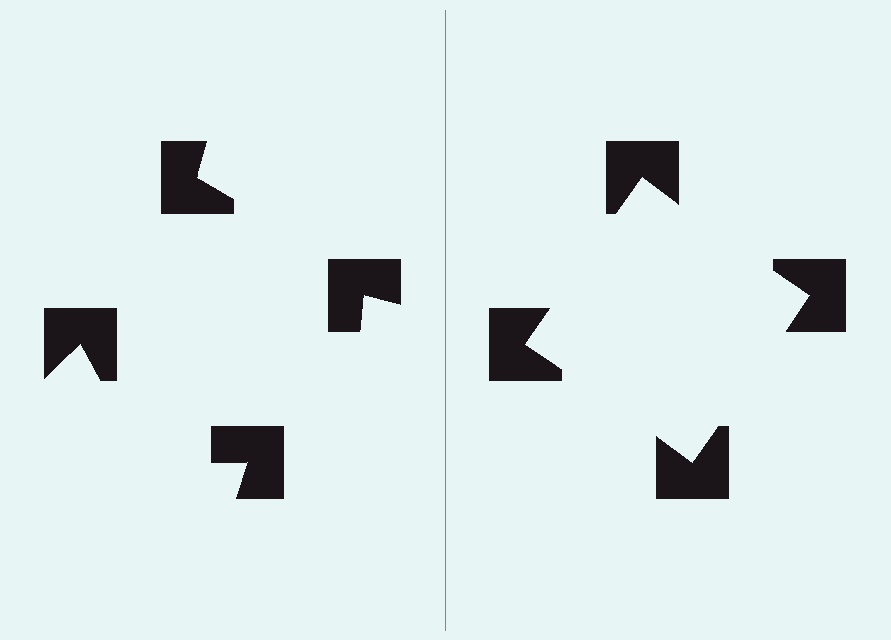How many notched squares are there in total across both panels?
8 — 4 on each side.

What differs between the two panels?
The notched squares are positioned identically on both sides; only the wedge orientations differ. On the right they align to a square; on the left they are misaligned.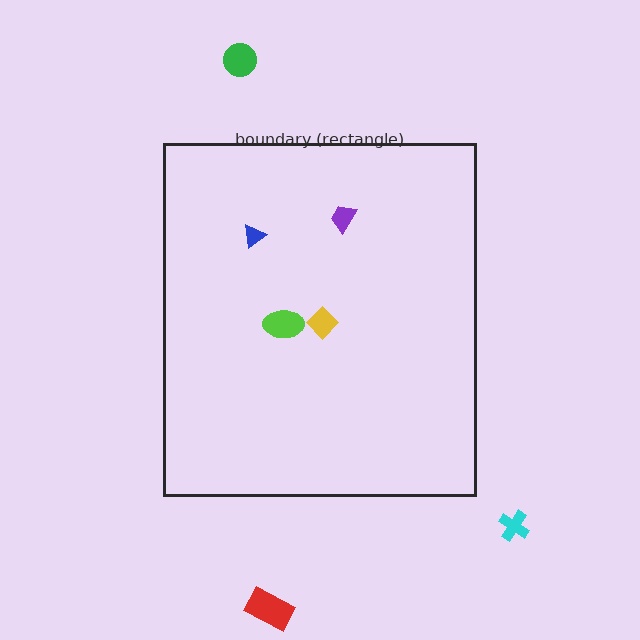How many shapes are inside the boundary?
4 inside, 3 outside.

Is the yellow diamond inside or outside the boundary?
Inside.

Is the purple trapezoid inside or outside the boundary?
Inside.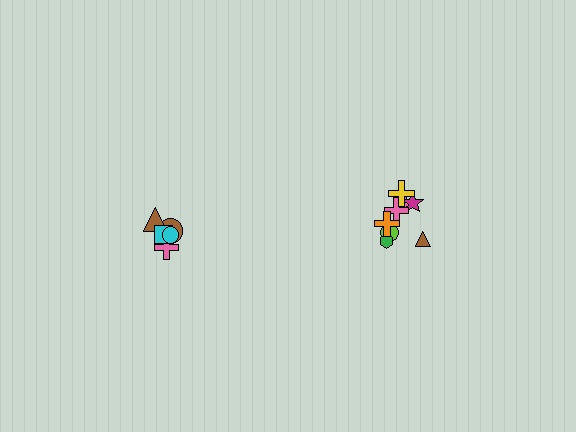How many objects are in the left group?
There are 5 objects.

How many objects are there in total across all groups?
There are 13 objects.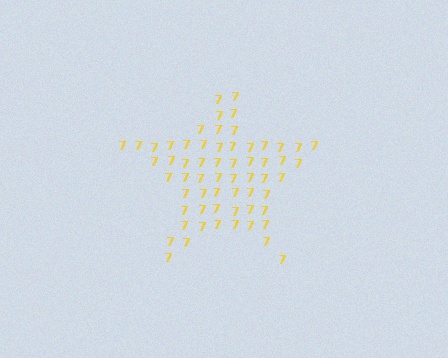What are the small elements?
The small elements are digit 7's.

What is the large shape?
The large shape is a star.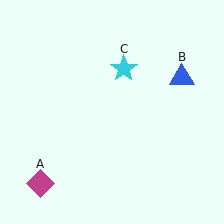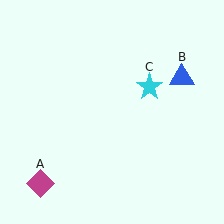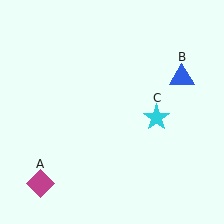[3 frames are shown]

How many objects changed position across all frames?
1 object changed position: cyan star (object C).